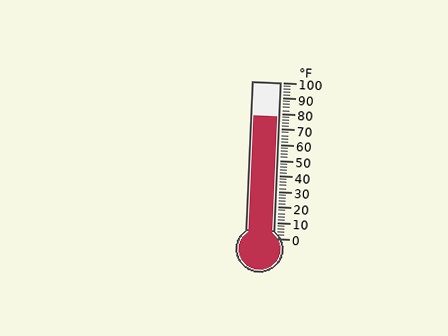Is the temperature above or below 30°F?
The temperature is above 30°F.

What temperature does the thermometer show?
The thermometer shows approximately 78°F.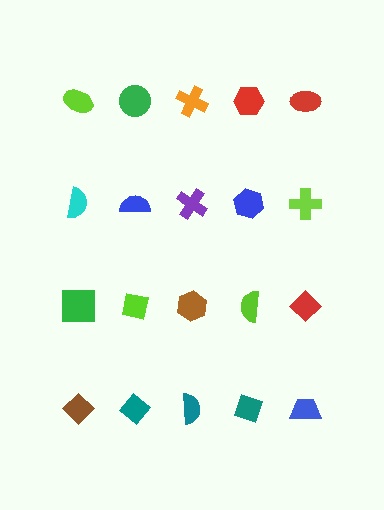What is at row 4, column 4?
A teal diamond.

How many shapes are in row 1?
5 shapes.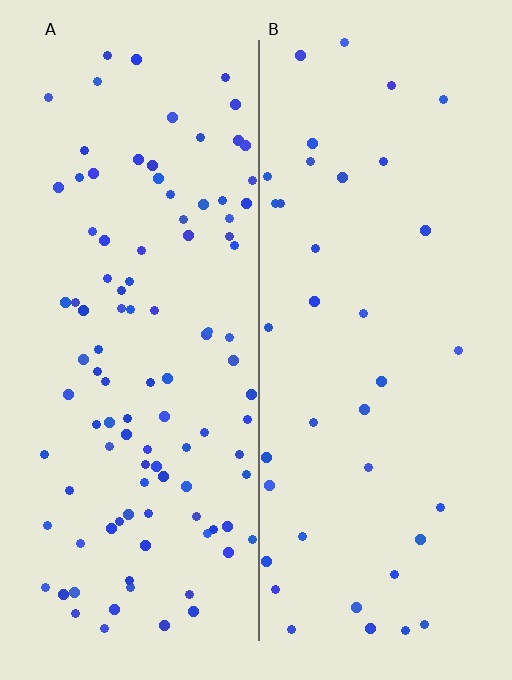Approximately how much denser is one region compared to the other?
Approximately 2.7× — region A over region B.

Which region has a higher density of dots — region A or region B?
A (the left).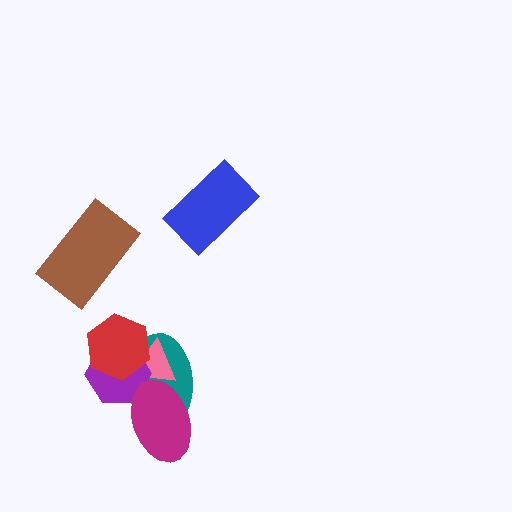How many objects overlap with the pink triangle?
4 objects overlap with the pink triangle.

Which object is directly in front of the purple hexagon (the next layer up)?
The magenta ellipse is directly in front of the purple hexagon.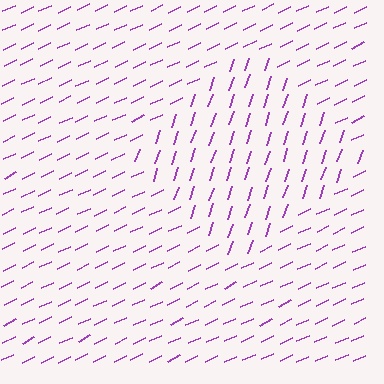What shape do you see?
I see a diamond.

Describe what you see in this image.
The image is filled with small purple line segments. A diamond region in the image has lines oriented differently from the surrounding lines, creating a visible texture boundary.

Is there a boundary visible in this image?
Yes, there is a texture boundary formed by a change in line orientation.